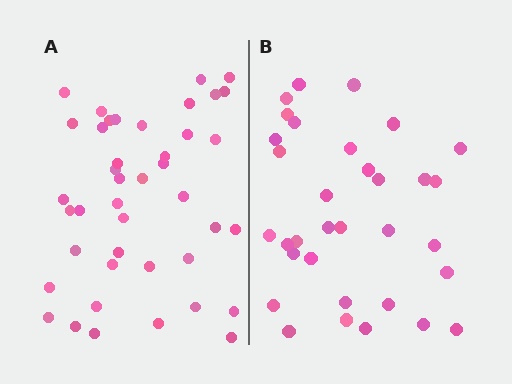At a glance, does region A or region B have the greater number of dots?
Region A (the left region) has more dots.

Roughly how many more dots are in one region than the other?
Region A has roughly 8 or so more dots than region B.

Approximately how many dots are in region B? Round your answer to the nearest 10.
About 30 dots. (The exact count is 33, which rounds to 30.)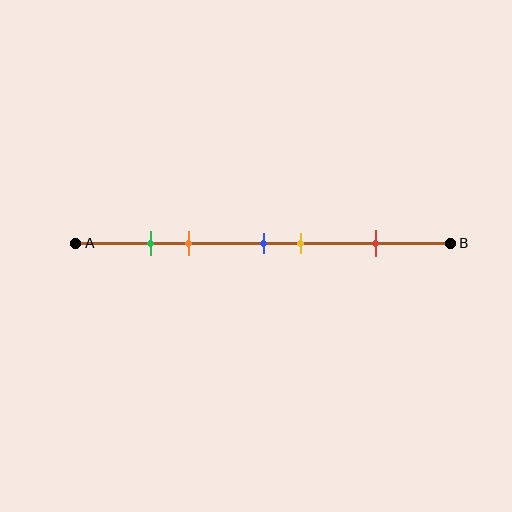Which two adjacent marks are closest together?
The green and orange marks are the closest adjacent pair.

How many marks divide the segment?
There are 5 marks dividing the segment.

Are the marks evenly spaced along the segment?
No, the marks are not evenly spaced.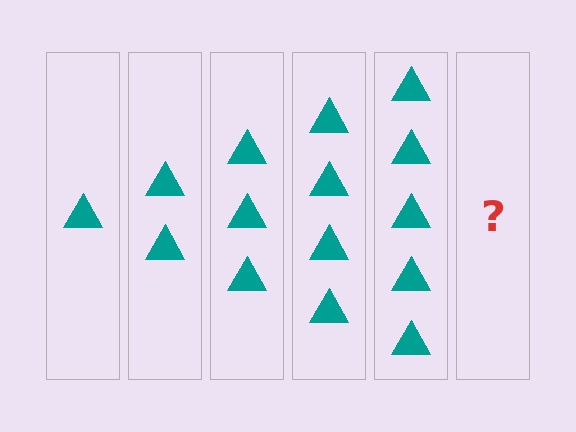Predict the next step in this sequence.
The next step is 6 triangles.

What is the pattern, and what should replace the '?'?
The pattern is that each step adds one more triangle. The '?' should be 6 triangles.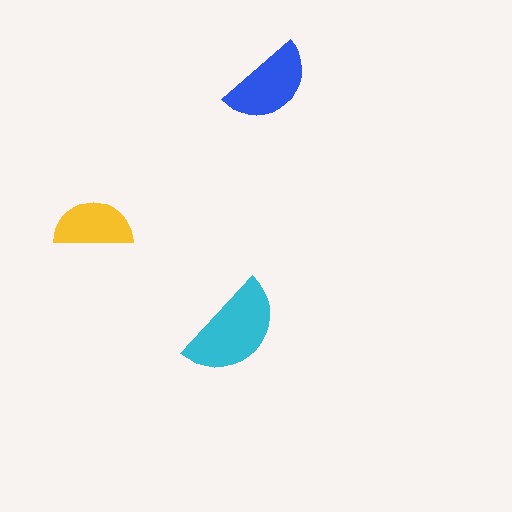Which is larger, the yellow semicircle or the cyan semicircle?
The cyan one.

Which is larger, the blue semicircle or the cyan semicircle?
The cyan one.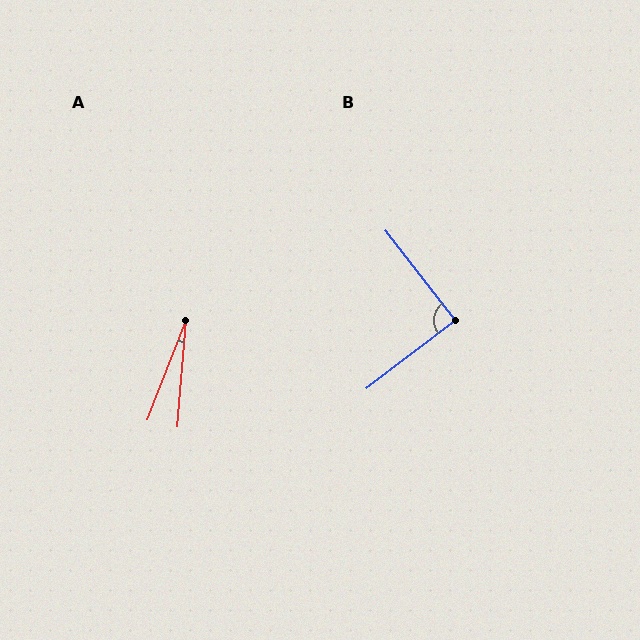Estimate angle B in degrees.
Approximately 90 degrees.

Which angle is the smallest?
A, at approximately 16 degrees.